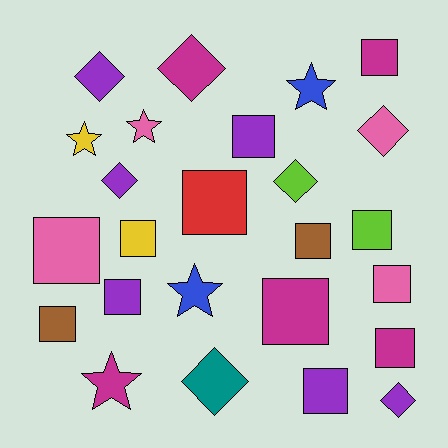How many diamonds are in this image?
There are 7 diamonds.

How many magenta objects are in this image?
There are 5 magenta objects.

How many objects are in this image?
There are 25 objects.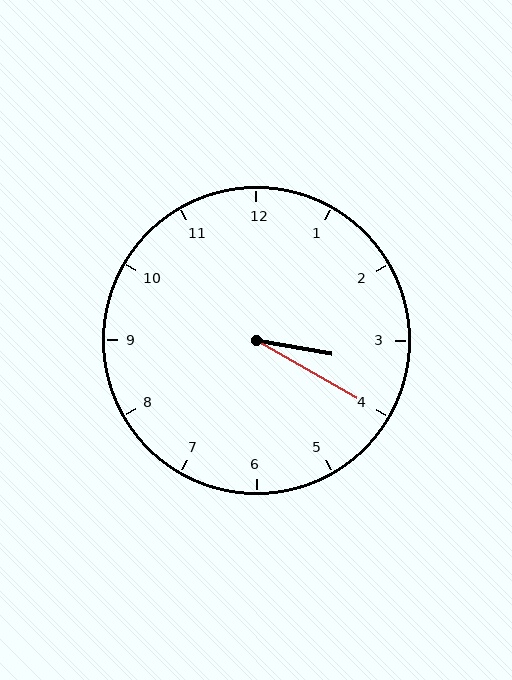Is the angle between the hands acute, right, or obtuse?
It is acute.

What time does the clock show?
3:20.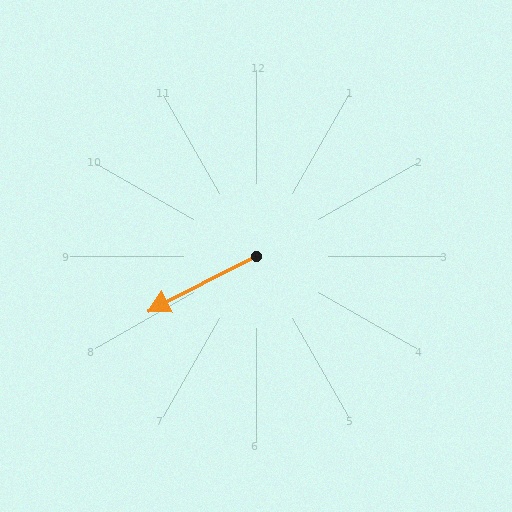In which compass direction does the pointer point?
Southwest.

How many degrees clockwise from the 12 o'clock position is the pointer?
Approximately 243 degrees.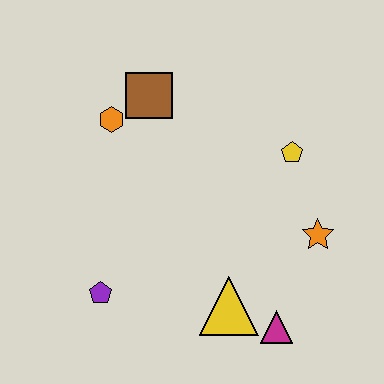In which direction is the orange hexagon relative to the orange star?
The orange hexagon is to the left of the orange star.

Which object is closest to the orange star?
The yellow pentagon is closest to the orange star.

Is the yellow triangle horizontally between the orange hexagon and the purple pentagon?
No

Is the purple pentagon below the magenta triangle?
No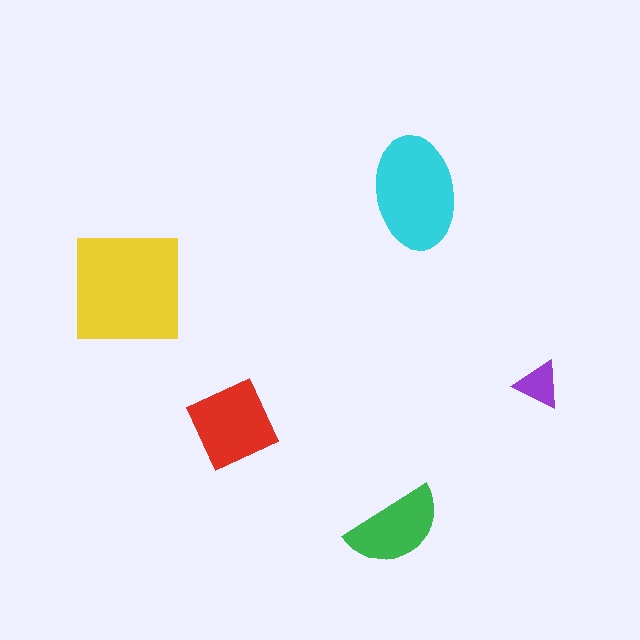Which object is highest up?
The cyan ellipse is topmost.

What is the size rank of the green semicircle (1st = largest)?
4th.